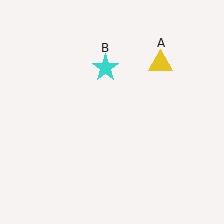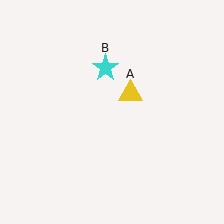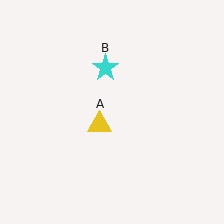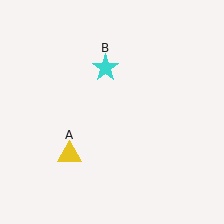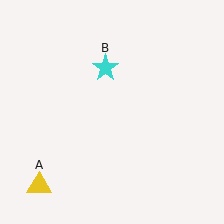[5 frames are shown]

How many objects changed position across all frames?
1 object changed position: yellow triangle (object A).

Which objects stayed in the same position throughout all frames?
Cyan star (object B) remained stationary.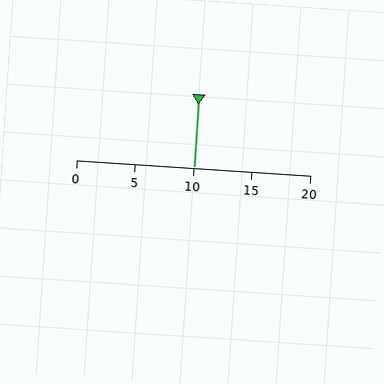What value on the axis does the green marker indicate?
The marker indicates approximately 10.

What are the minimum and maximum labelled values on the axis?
The axis runs from 0 to 20.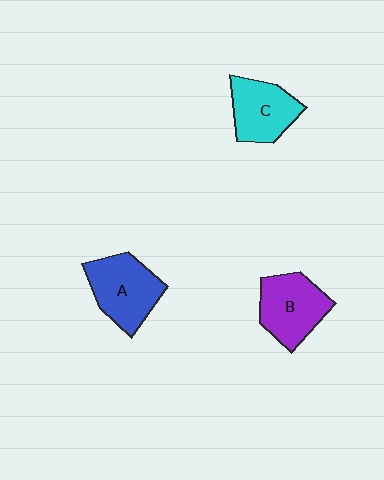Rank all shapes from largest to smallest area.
From largest to smallest: A (blue), B (purple), C (cyan).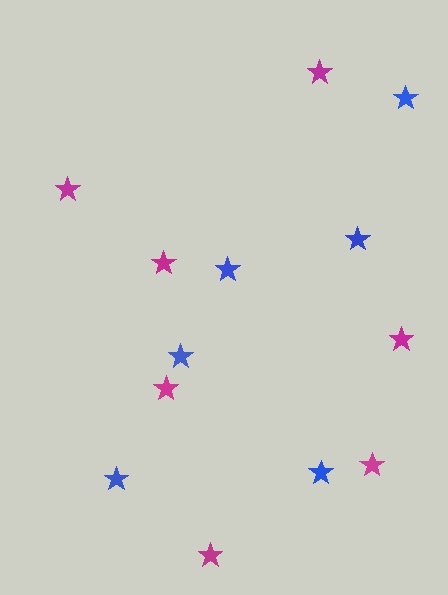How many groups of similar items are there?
There are 2 groups: one group of blue stars (6) and one group of magenta stars (7).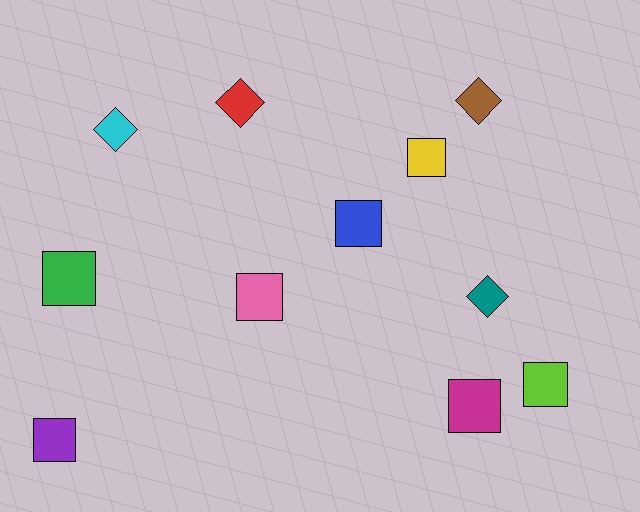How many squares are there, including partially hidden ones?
There are 7 squares.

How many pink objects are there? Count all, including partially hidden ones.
There is 1 pink object.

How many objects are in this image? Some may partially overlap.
There are 11 objects.